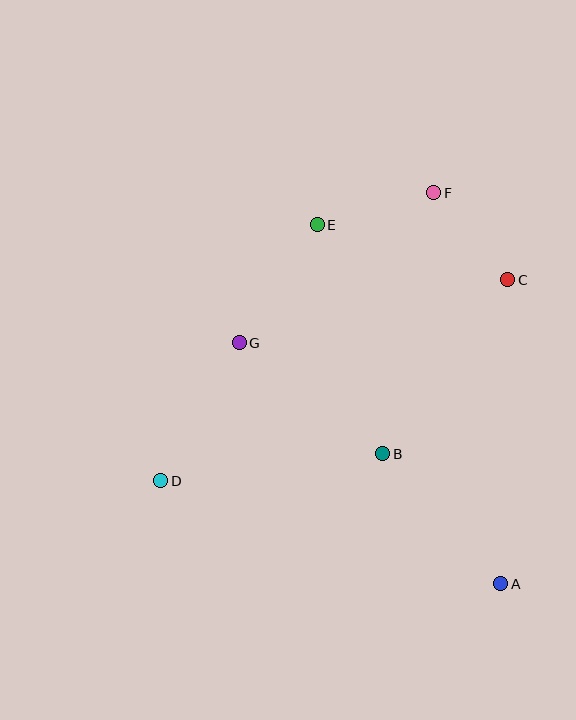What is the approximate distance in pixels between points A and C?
The distance between A and C is approximately 304 pixels.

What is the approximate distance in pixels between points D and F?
The distance between D and F is approximately 397 pixels.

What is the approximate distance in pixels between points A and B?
The distance between A and B is approximately 176 pixels.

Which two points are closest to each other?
Points C and F are closest to each other.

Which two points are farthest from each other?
Points A and E are farthest from each other.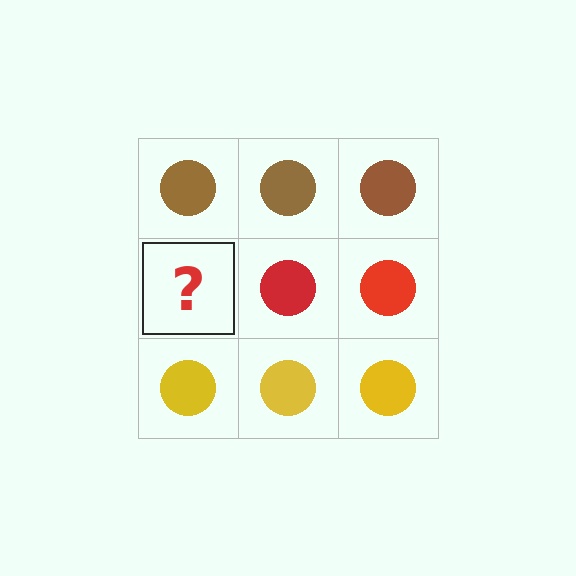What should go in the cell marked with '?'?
The missing cell should contain a red circle.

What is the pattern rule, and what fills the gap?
The rule is that each row has a consistent color. The gap should be filled with a red circle.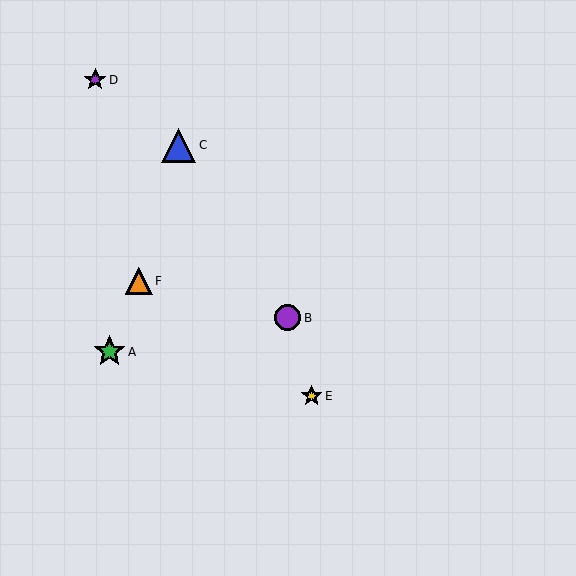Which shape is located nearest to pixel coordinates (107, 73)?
The purple star (labeled D) at (95, 80) is nearest to that location.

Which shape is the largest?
The blue triangle (labeled C) is the largest.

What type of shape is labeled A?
Shape A is a green star.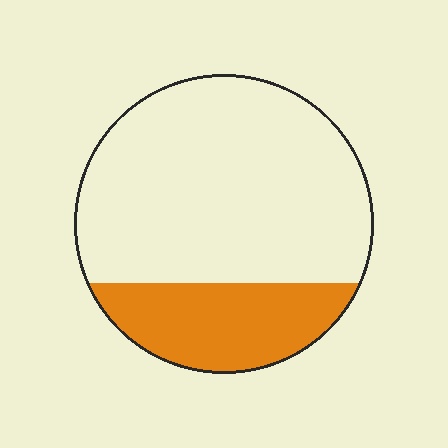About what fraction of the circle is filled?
About one quarter (1/4).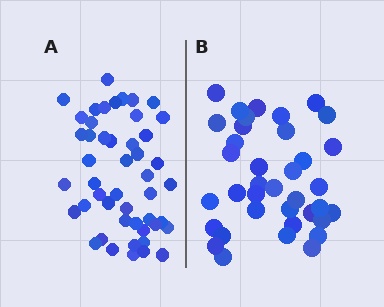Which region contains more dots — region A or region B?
Region A (the left region) has more dots.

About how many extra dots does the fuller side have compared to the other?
Region A has roughly 12 or so more dots than region B.